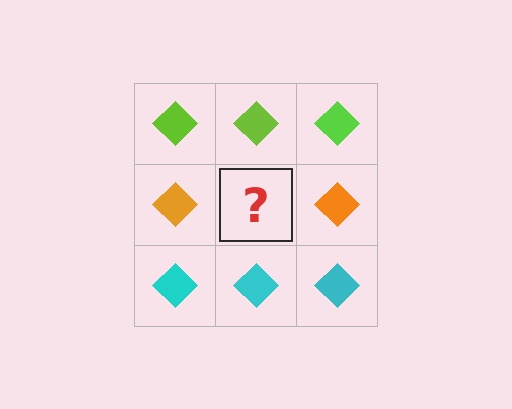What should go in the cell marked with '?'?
The missing cell should contain an orange diamond.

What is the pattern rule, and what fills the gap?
The rule is that each row has a consistent color. The gap should be filled with an orange diamond.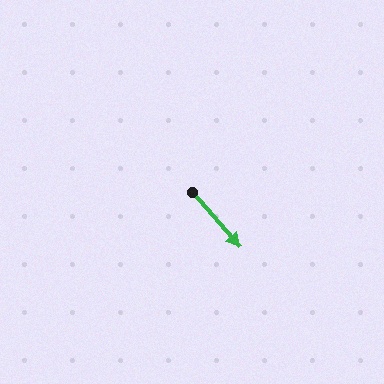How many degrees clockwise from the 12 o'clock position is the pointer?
Approximately 139 degrees.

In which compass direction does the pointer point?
Southeast.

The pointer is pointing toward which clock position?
Roughly 5 o'clock.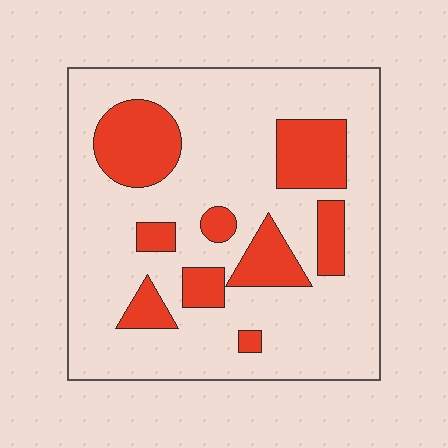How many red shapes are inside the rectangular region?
9.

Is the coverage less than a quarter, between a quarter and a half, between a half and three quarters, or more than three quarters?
Less than a quarter.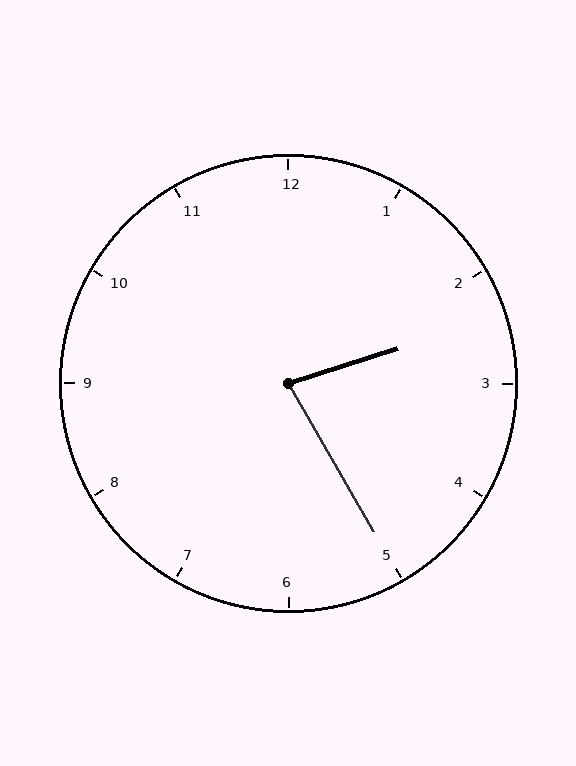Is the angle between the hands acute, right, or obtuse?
It is acute.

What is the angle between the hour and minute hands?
Approximately 78 degrees.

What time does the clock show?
2:25.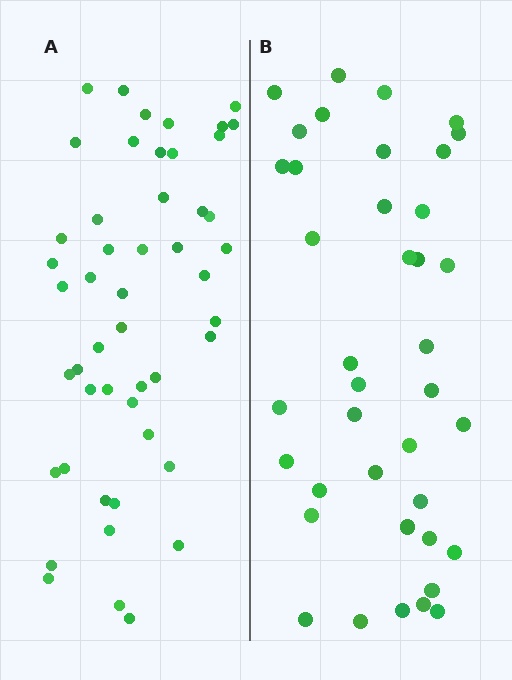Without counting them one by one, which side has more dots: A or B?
Region A (the left region) has more dots.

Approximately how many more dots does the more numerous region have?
Region A has roughly 10 or so more dots than region B.